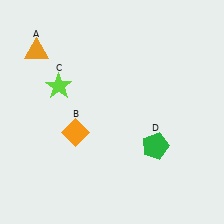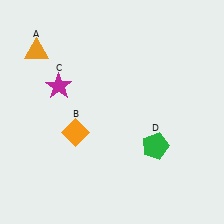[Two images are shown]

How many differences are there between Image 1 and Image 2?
There is 1 difference between the two images.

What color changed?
The star (C) changed from lime in Image 1 to magenta in Image 2.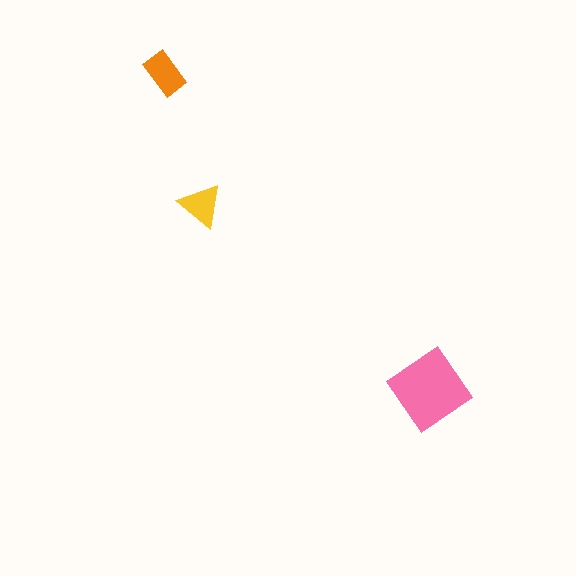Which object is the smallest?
The yellow triangle.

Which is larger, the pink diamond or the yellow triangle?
The pink diamond.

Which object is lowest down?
The pink diamond is bottommost.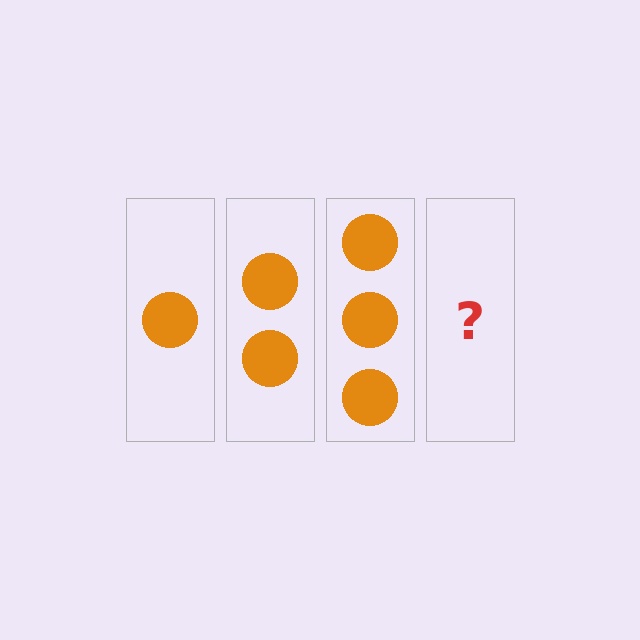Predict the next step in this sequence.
The next step is 4 circles.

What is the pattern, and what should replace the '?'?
The pattern is that each step adds one more circle. The '?' should be 4 circles.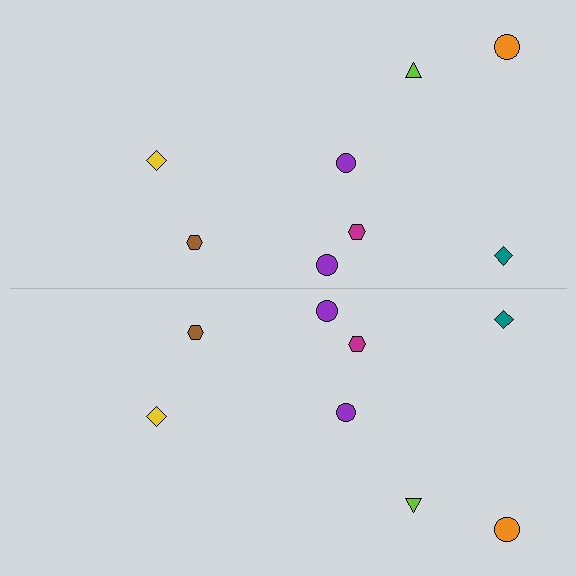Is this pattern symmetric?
Yes, this pattern has bilateral (reflection) symmetry.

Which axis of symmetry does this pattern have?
The pattern has a horizontal axis of symmetry running through the center of the image.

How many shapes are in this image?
There are 16 shapes in this image.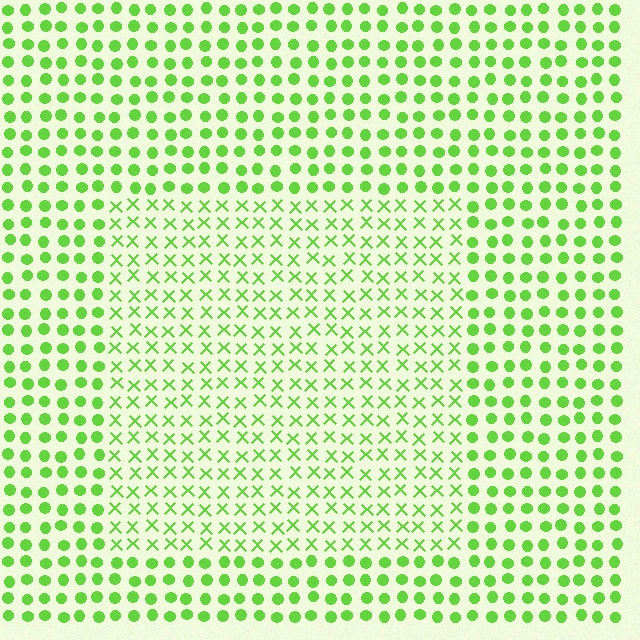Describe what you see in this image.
The image is filled with small lime elements arranged in a uniform grid. A rectangle-shaped region contains X marks, while the surrounding area contains circles. The boundary is defined purely by the change in element shape.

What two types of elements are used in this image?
The image uses X marks inside the rectangle region and circles outside it.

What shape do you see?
I see a rectangle.